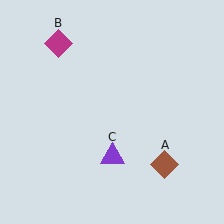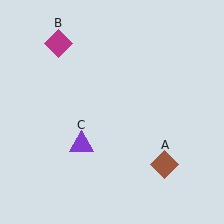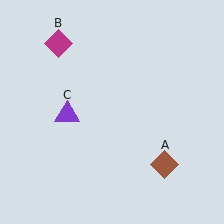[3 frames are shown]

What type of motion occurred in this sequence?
The purple triangle (object C) rotated clockwise around the center of the scene.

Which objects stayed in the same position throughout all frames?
Brown diamond (object A) and magenta diamond (object B) remained stationary.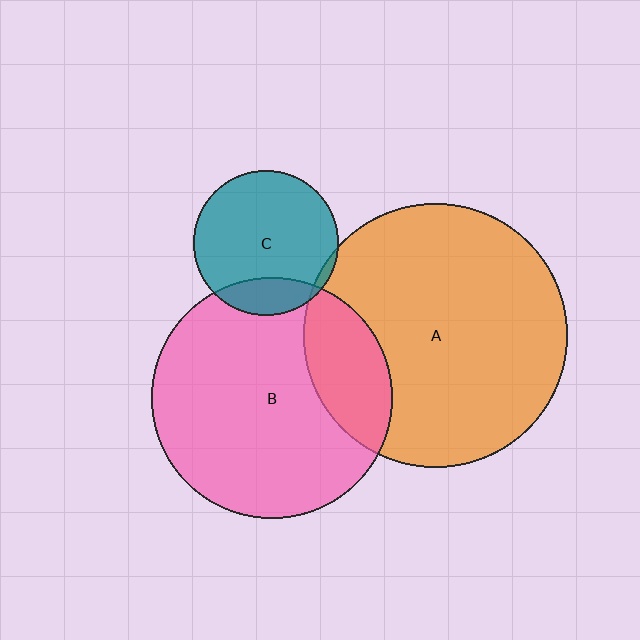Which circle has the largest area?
Circle A (orange).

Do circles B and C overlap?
Yes.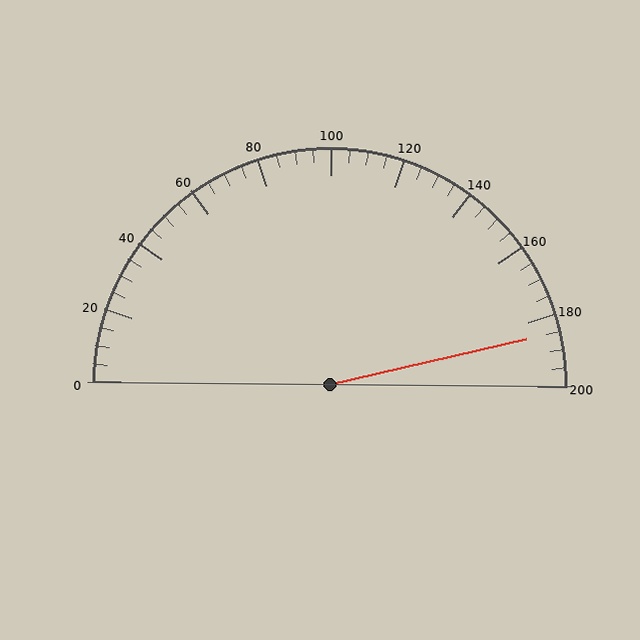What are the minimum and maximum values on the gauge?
The gauge ranges from 0 to 200.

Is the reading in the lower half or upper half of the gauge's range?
The reading is in the upper half of the range (0 to 200).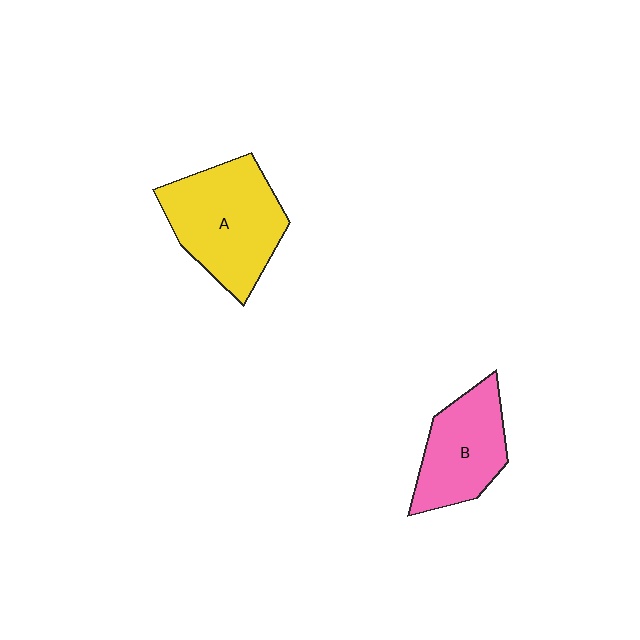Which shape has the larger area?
Shape A (yellow).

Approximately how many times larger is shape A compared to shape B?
Approximately 1.4 times.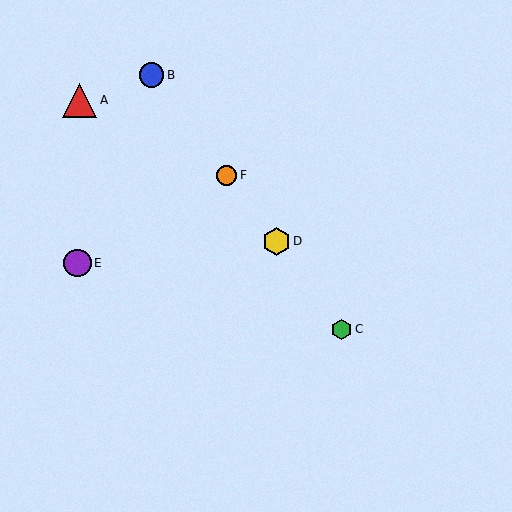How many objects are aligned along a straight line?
4 objects (B, C, D, F) are aligned along a straight line.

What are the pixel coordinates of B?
Object B is at (152, 75).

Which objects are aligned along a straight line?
Objects B, C, D, F are aligned along a straight line.